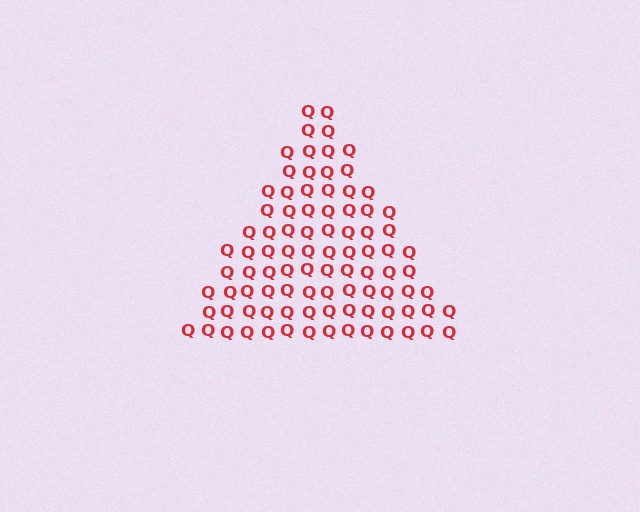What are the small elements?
The small elements are letter Q's.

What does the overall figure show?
The overall figure shows a triangle.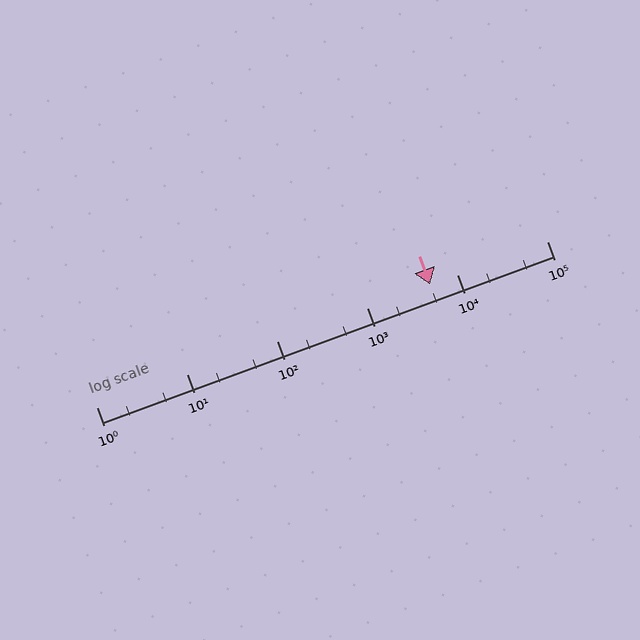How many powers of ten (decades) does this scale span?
The scale spans 5 decades, from 1 to 100000.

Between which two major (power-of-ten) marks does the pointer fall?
The pointer is between 1000 and 10000.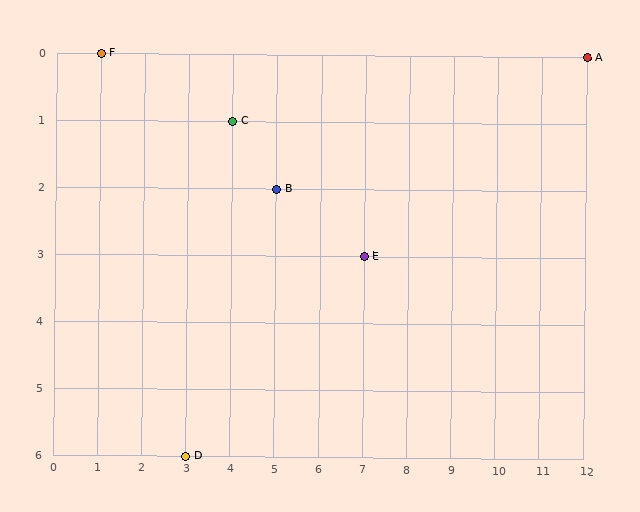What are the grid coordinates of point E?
Point E is at grid coordinates (7, 3).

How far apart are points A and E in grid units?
Points A and E are 5 columns and 3 rows apart (about 5.8 grid units diagonally).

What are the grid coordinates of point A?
Point A is at grid coordinates (12, 0).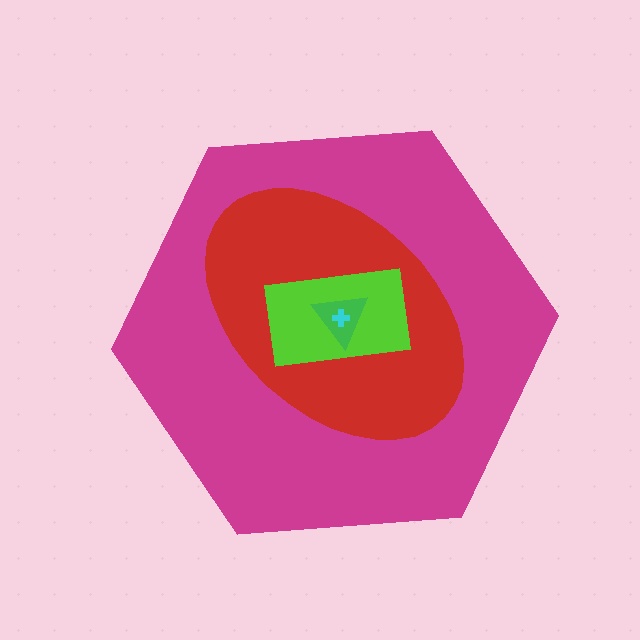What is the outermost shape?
The magenta hexagon.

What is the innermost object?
The cyan cross.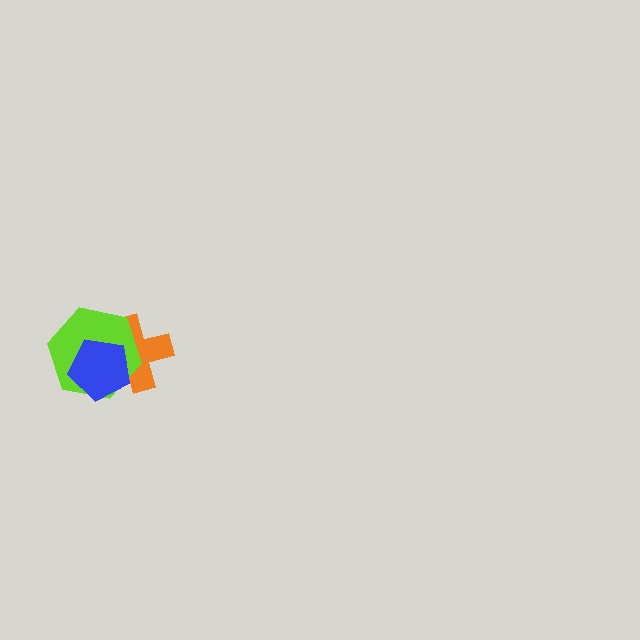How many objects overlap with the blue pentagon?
2 objects overlap with the blue pentagon.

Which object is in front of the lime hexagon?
The blue pentagon is in front of the lime hexagon.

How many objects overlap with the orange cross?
2 objects overlap with the orange cross.